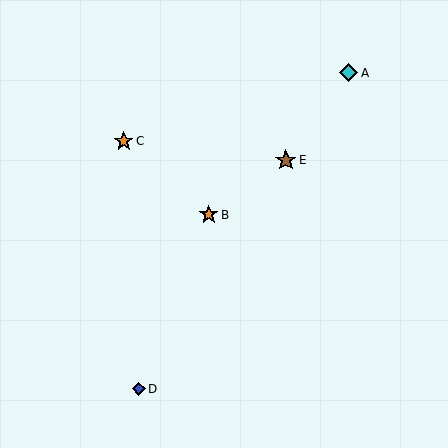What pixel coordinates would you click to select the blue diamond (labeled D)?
Click at (139, 389) to select the blue diamond D.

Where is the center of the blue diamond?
The center of the blue diamond is at (139, 389).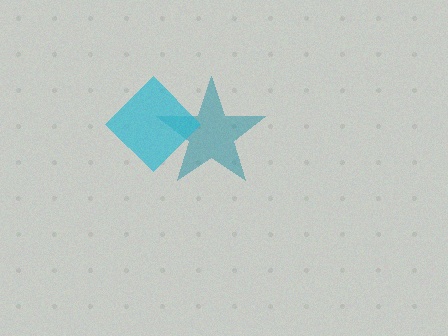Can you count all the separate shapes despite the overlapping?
Yes, there are 2 separate shapes.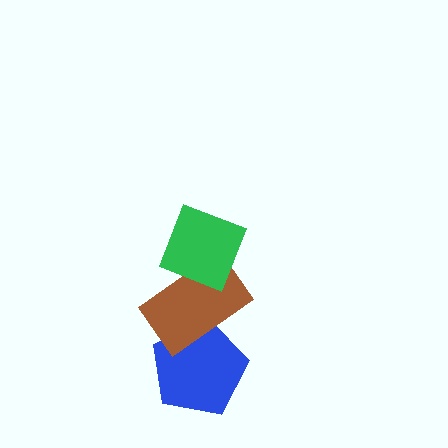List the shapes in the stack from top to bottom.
From top to bottom: the green diamond, the brown rectangle, the blue pentagon.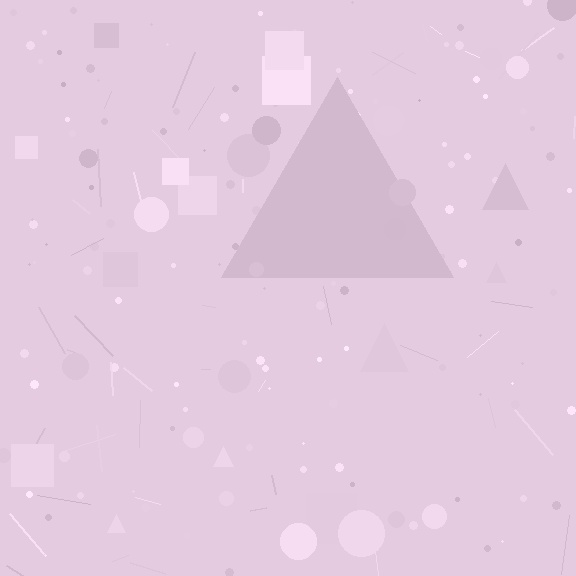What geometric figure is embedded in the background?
A triangle is embedded in the background.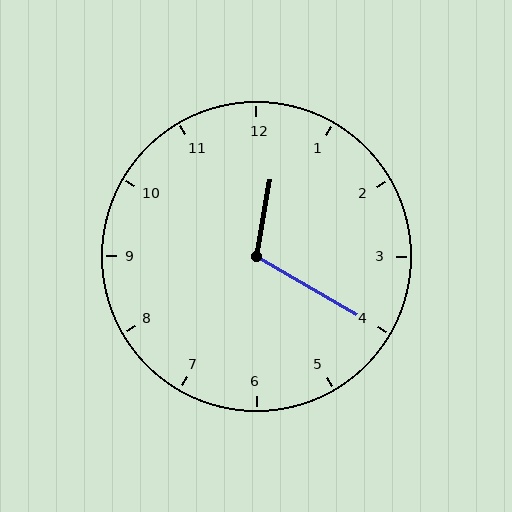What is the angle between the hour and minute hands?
Approximately 110 degrees.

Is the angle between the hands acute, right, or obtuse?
It is obtuse.